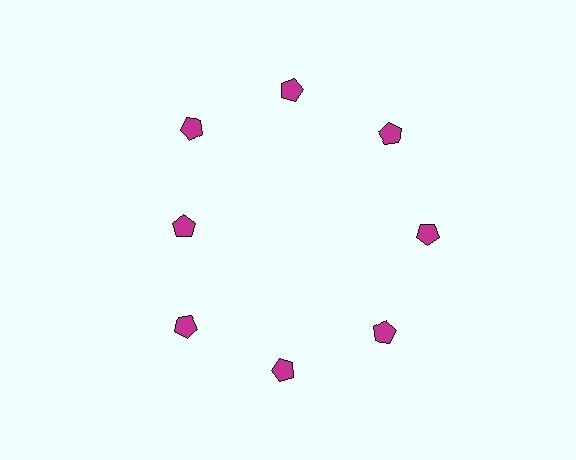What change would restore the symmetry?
The symmetry would be restored by moving it outward, back onto the ring so that all 8 pentagons sit at equal angles and equal distance from the center.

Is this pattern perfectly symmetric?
No. The 8 magenta pentagons are arranged in a ring, but one element near the 9 o'clock position is pulled inward toward the center, breaking the 8-fold rotational symmetry.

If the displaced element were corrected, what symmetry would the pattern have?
It would have 8-fold rotational symmetry — the pattern would map onto itself every 45 degrees.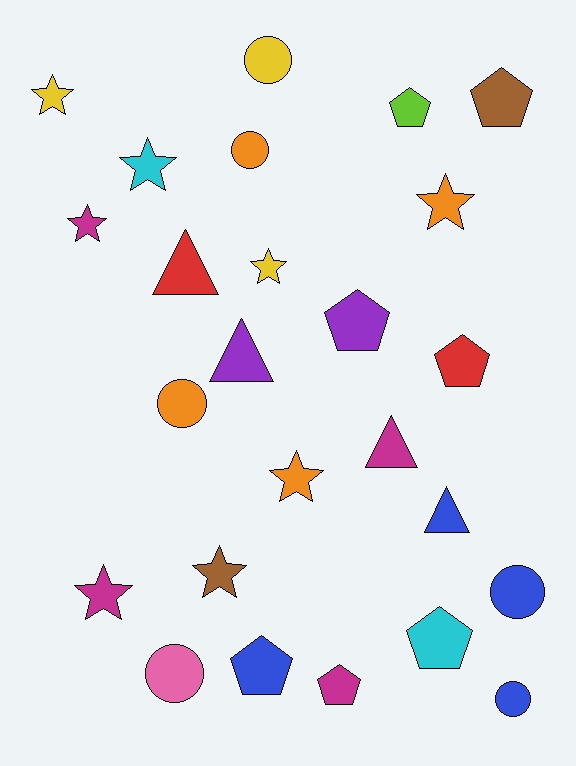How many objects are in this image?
There are 25 objects.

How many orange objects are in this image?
There are 4 orange objects.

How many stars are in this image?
There are 8 stars.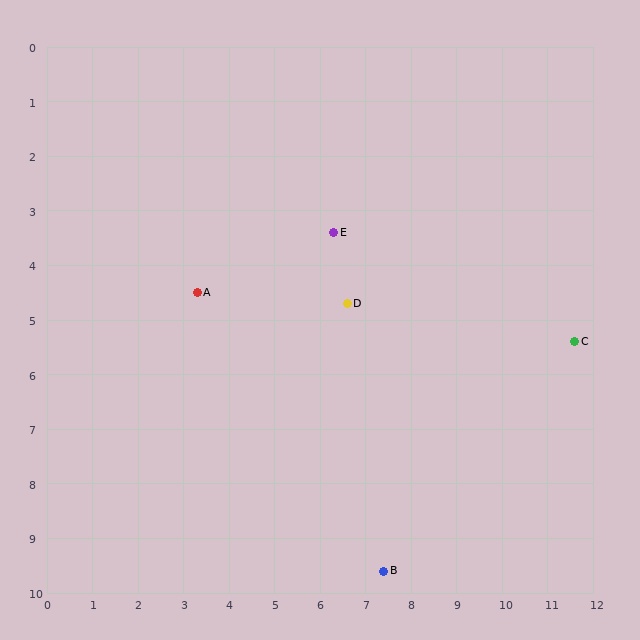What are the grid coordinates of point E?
Point E is at approximately (6.3, 3.4).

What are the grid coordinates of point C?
Point C is at approximately (11.6, 5.4).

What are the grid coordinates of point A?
Point A is at approximately (3.3, 4.5).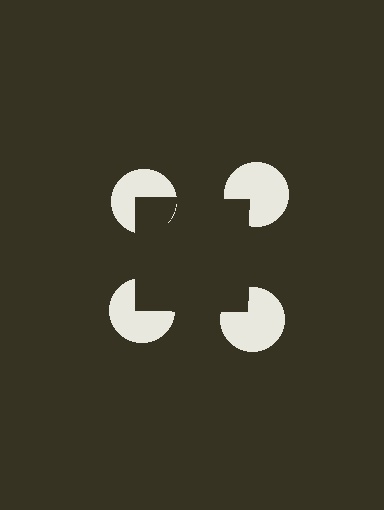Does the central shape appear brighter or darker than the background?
It typically appears slightly darker than the background, even though no actual brightness change is drawn.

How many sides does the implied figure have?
4 sides.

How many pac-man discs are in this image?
There are 4 — one at each vertex of the illusory square.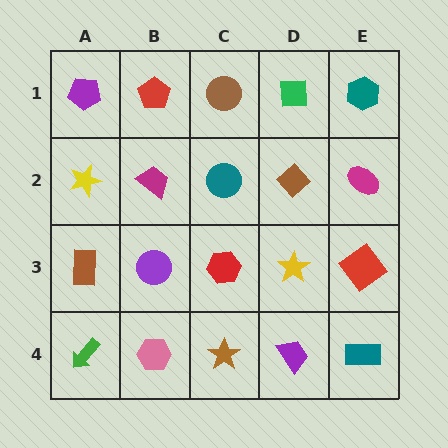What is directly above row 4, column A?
A brown rectangle.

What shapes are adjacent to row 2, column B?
A red pentagon (row 1, column B), a purple circle (row 3, column B), a yellow star (row 2, column A), a teal circle (row 2, column C).